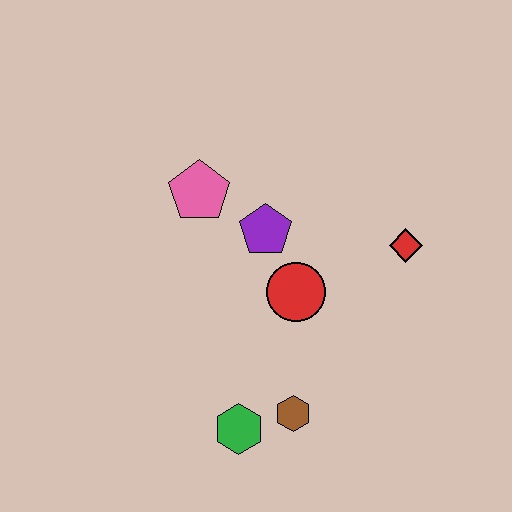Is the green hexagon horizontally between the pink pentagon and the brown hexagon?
Yes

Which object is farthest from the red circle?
The green hexagon is farthest from the red circle.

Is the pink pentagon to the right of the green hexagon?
No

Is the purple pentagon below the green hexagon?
No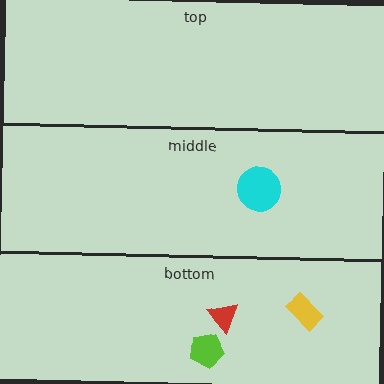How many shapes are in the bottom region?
3.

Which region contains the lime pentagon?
The bottom region.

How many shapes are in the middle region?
1.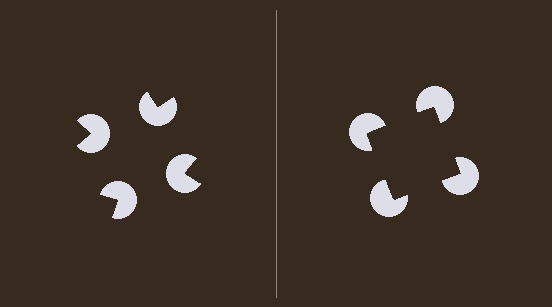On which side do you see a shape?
An illusory square appears on the right side. On the left side the wedge cuts are rotated, so no coherent shape forms.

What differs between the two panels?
The pac-man discs are positioned identically on both sides; only the wedge orientations differ. On the right they align to a square; on the left they are misaligned.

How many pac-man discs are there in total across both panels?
8 — 4 on each side.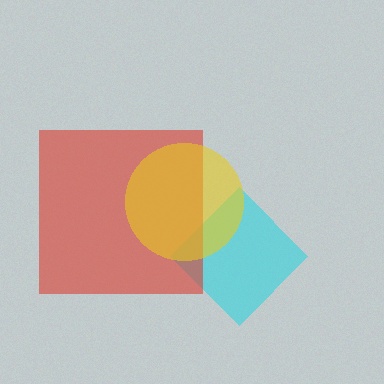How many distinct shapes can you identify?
There are 3 distinct shapes: a cyan diamond, a red square, a yellow circle.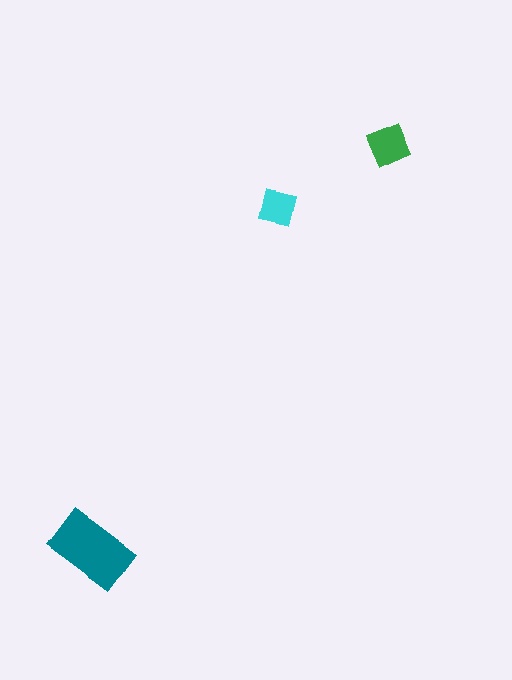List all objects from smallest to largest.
The cyan square, the green diamond, the teal rectangle.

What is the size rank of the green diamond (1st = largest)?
2nd.